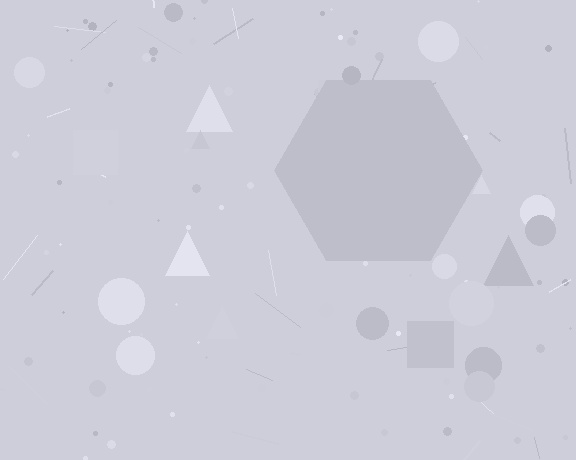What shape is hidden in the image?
A hexagon is hidden in the image.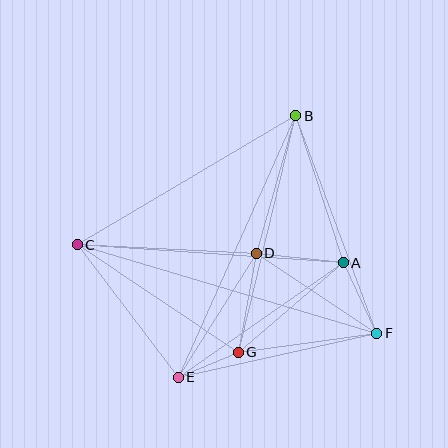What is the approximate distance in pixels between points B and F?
The distance between B and F is approximately 232 pixels.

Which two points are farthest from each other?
Points C and F are farthest from each other.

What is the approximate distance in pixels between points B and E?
The distance between B and E is approximately 287 pixels.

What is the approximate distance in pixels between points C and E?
The distance between C and E is approximately 166 pixels.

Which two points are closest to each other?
Points E and G are closest to each other.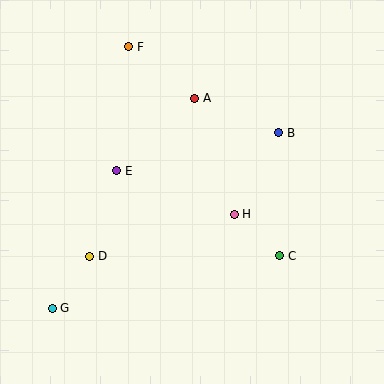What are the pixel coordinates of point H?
Point H is at (234, 214).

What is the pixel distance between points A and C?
The distance between A and C is 179 pixels.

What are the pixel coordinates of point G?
Point G is at (52, 308).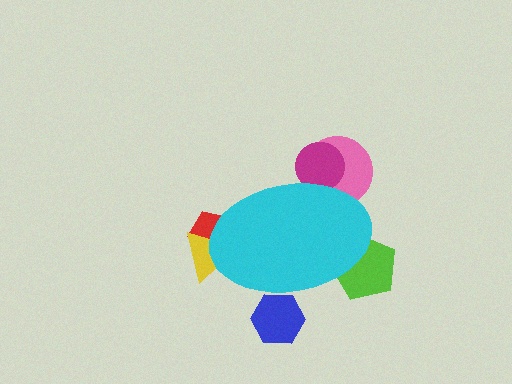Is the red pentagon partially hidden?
Yes, the red pentagon is partially hidden behind the cyan ellipse.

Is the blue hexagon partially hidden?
Yes, the blue hexagon is partially hidden behind the cyan ellipse.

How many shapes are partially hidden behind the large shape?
6 shapes are partially hidden.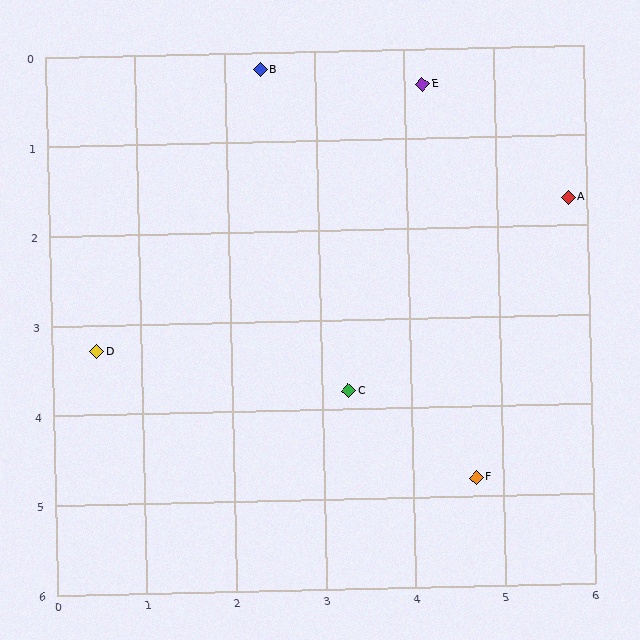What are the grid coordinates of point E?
Point E is at approximately (4.2, 0.4).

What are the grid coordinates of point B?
Point B is at approximately (2.4, 0.2).